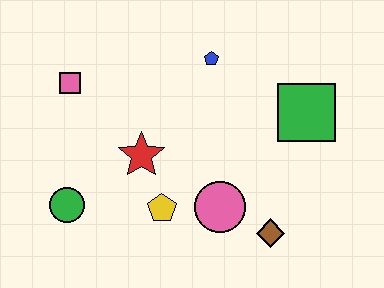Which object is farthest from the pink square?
The brown diamond is farthest from the pink square.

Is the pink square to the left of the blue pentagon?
Yes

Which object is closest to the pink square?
The red star is closest to the pink square.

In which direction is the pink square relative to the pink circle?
The pink square is to the left of the pink circle.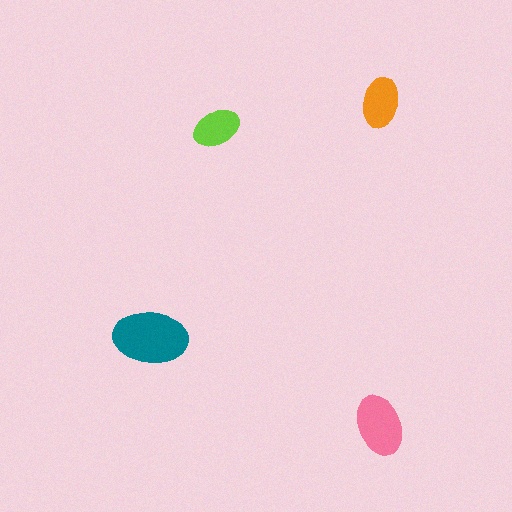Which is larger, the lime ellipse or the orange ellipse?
The orange one.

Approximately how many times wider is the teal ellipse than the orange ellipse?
About 1.5 times wider.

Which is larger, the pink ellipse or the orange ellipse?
The pink one.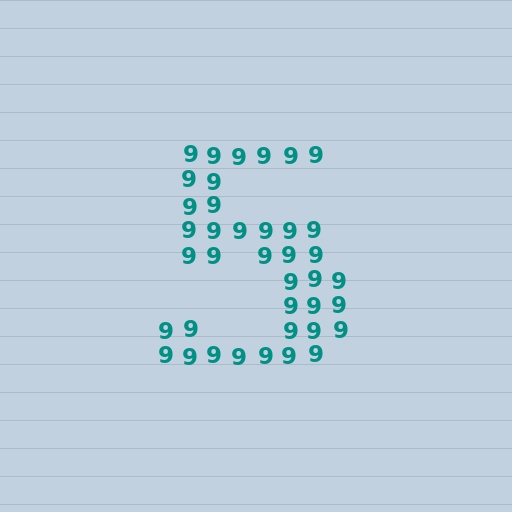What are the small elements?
The small elements are digit 9's.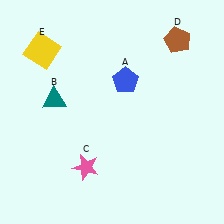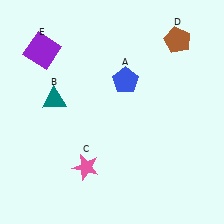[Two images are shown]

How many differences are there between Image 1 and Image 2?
There is 1 difference between the two images.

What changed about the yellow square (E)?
In Image 1, E is yellow. In Image 2, it changed to purple.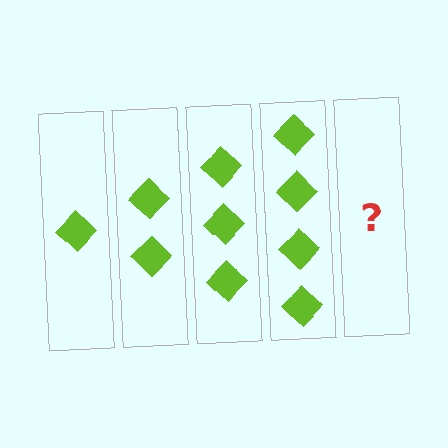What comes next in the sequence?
The next element should be 5 diamonds.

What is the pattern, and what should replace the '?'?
The pattern is that each step adds one more diamond. The '?' should be 5 diamonds.